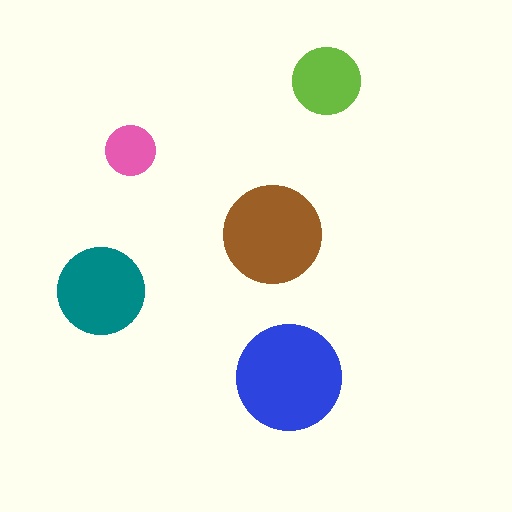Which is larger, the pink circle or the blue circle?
The blue one.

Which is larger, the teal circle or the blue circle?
The blue one.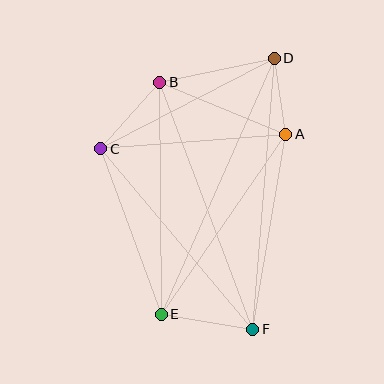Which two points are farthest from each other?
Points D and E are farthest from each other.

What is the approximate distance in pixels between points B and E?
The distance between B and E is approximately 232 pixels.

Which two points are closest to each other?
Points A and D are closest to each other.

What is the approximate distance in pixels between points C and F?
The distance between C and F is approximately 236 pixels.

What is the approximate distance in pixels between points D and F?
The distance between D and F is approximately 271 pixels.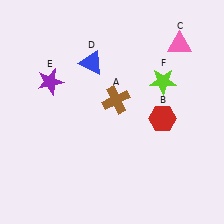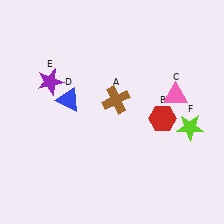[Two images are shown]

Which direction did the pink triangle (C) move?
The pink triangle (C) moved down.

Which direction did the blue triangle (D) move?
The blue triangle (D) moved down.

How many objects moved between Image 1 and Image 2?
3 objects moved between the two images.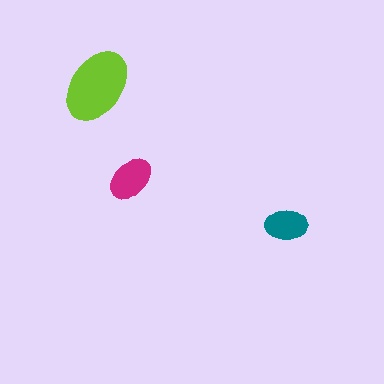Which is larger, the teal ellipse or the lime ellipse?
The lime one.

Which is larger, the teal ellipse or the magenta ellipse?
The magenta one.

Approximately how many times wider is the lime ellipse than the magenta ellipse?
About 1.5 times wider.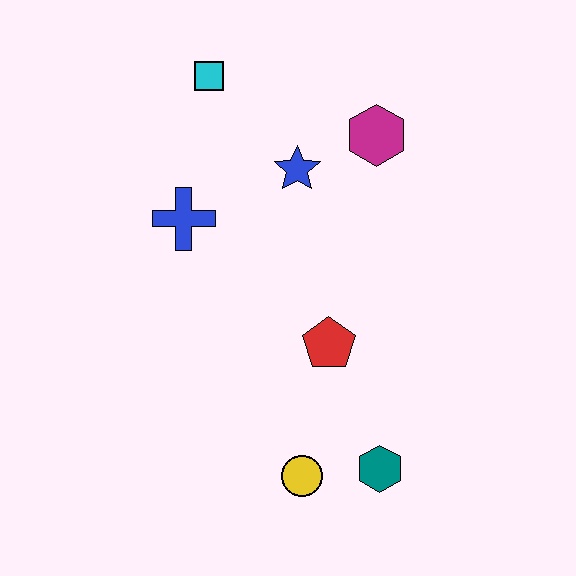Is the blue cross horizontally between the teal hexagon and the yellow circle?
No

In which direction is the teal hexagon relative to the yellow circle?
The teal hexagon is to the right of the yellow circle.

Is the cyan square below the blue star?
No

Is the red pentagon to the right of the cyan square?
Yes